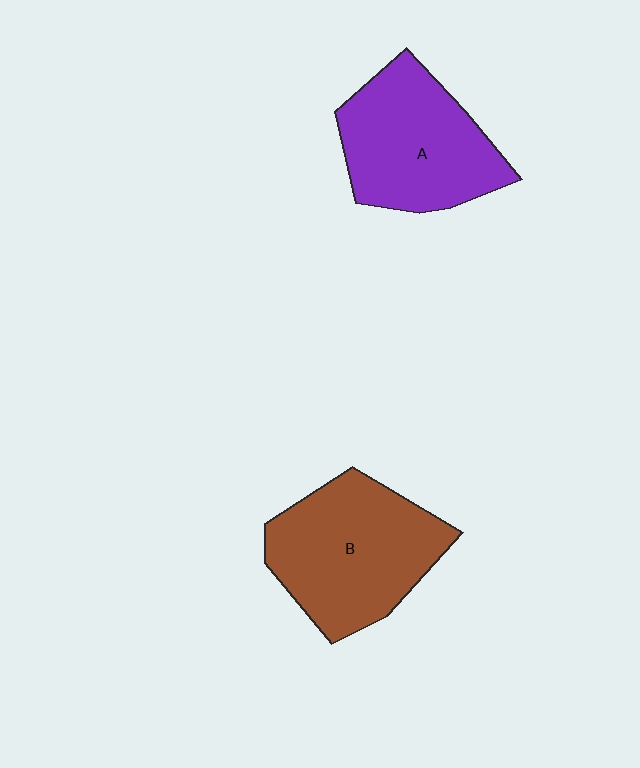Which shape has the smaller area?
Shape A (purple).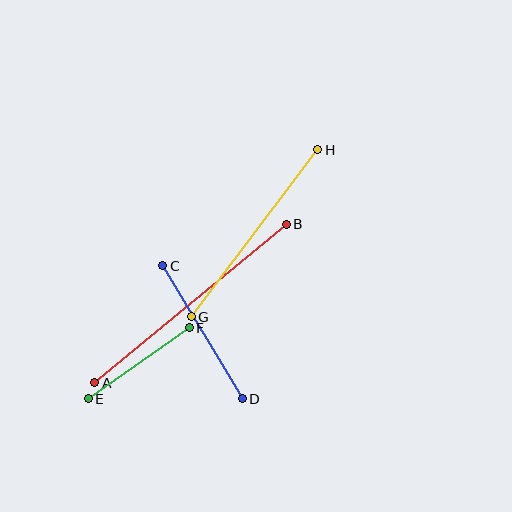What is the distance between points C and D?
The distance is approximately 155 pixels.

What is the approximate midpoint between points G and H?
The midpoint is at approximately (254, 233) pixels.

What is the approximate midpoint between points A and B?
The midpoint is at approximately (191, 304) pixels.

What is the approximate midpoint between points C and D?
The midpoint is at approximately (202, 332) pixels.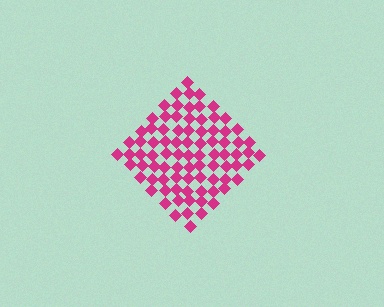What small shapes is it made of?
It is made of small diamonds.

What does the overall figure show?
The overall figure shows a diamond.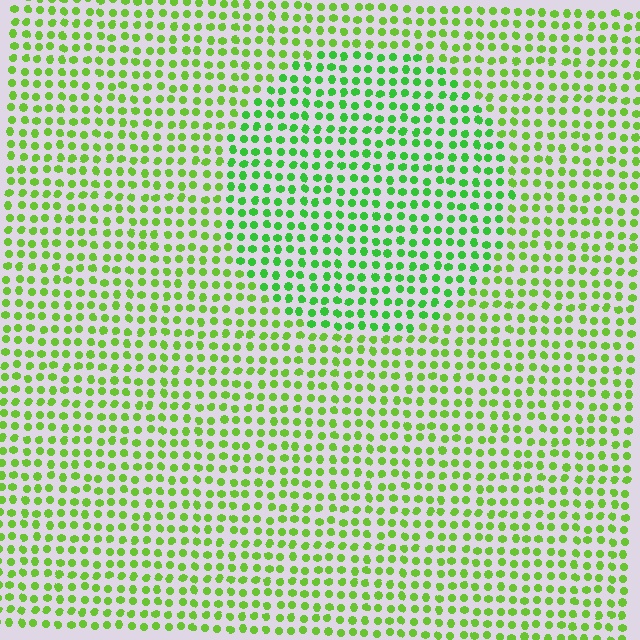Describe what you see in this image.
The image is filled with small lime elements in a uniform arrangement. A circle-shaped region is visible where the elements are tinted to a slightly different hue, forming a subtle color boundary.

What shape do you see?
I see a circle.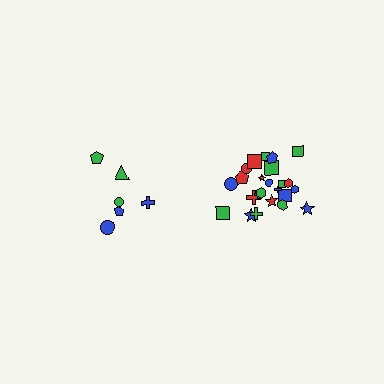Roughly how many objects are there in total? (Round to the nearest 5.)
Roughly 30 objects in total.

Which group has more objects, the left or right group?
The right group.